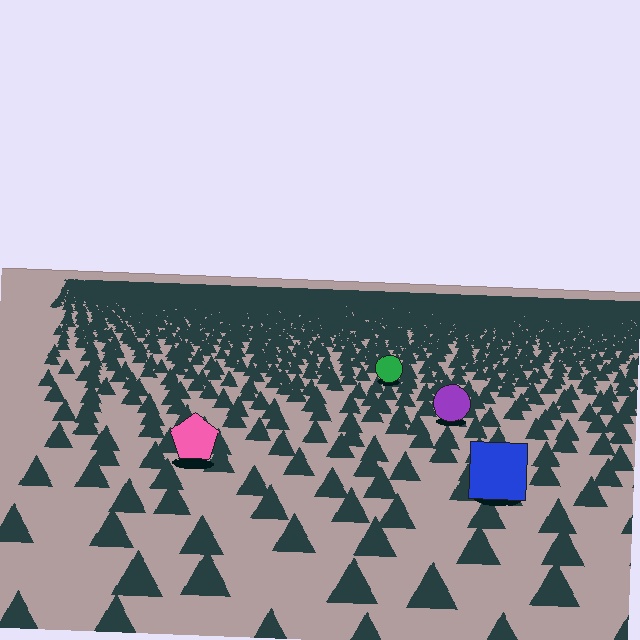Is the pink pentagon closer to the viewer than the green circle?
Yes. The pink pentagon is closer — you can tell from the texture gradient: the ground texture is coarser near it.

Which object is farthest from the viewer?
The green circle is farthest from the viewer. It appears smaller and the ground texture around it is denser.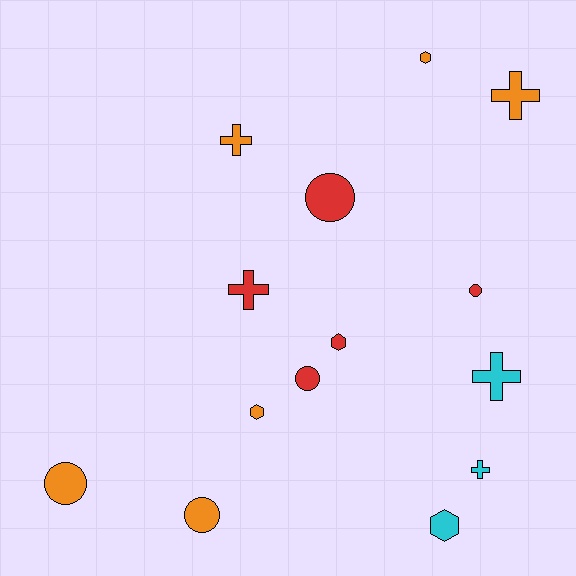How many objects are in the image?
There are 14 objects.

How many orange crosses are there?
There are 2 orange crosses.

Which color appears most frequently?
Orange, with 6 objects.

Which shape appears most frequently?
Circle, with 5 objects.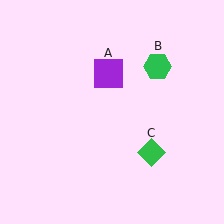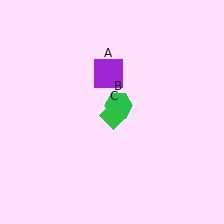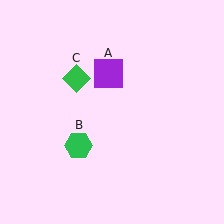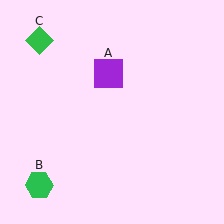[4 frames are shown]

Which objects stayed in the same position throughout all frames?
Purple square (object A) remained stationary.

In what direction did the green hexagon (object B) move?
The green hexagon (object B) moved down and to the left.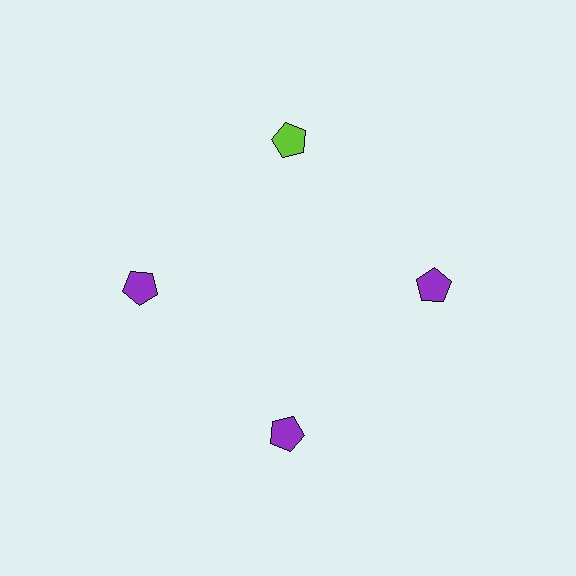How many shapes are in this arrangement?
There are 4 shapes arranged in a ring pattern.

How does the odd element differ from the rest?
It has a different color: lime instead of purple.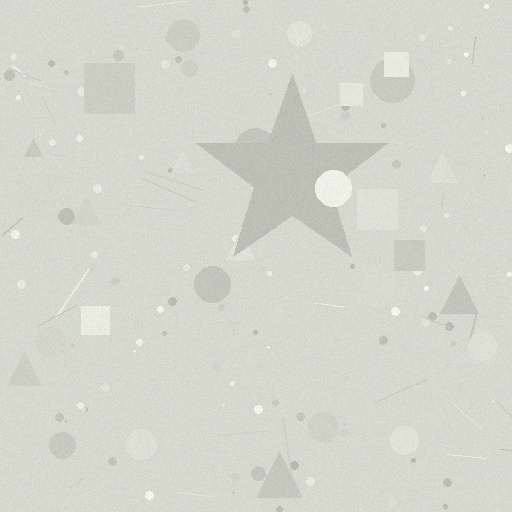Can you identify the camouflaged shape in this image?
The camouflaged shape is a star.